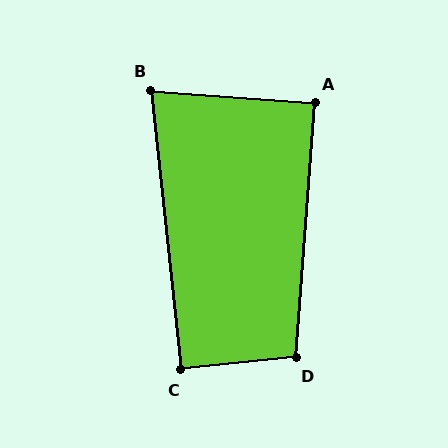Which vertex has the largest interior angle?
D, at approximately 100 degrees.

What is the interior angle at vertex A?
Approximately 90 degrees (approximately right).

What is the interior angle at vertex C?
Approximately 90 degrees (approximately right).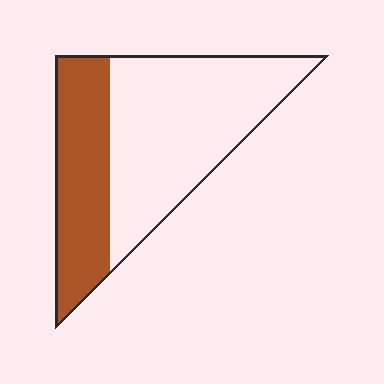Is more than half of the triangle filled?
No.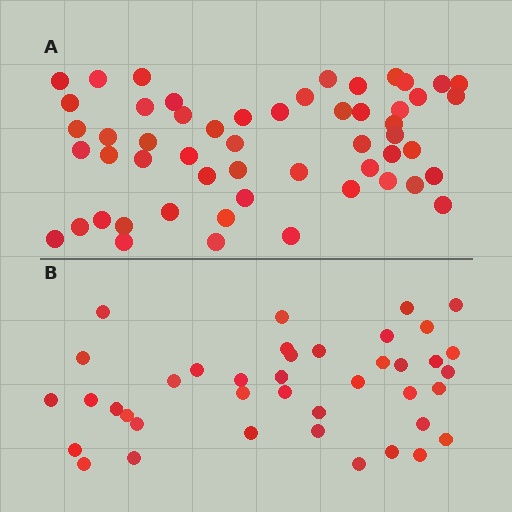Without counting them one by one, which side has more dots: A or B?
Region A (the top region) has more dots.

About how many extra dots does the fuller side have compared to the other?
Region A has approximately 15 more dots than region B.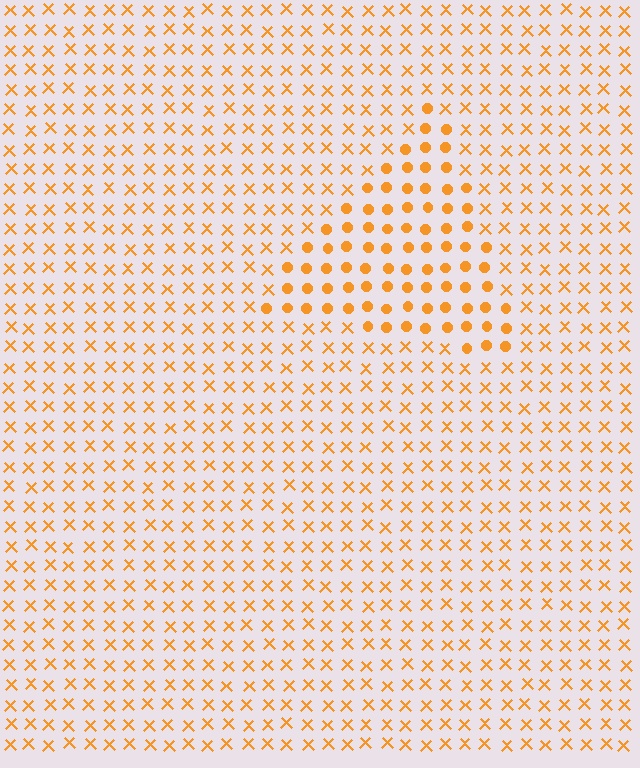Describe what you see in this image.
The image is filled with small orange elements arranged in a uniform grid. A triangle-shaped region contains circles, while the surrounding area contains X marks. The boundary is defined purely by the change in element shape.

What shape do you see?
I see a triangle.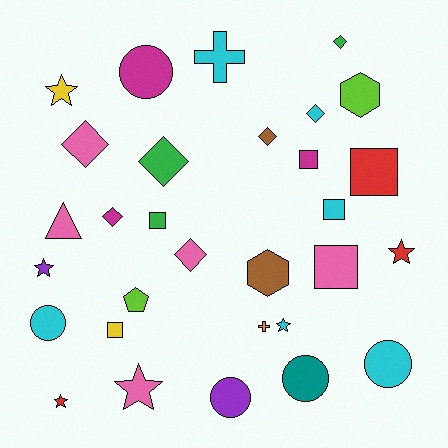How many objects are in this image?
There are 30 objects.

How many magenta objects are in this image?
There are 3 magenta objects.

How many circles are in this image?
There are 5 circles.